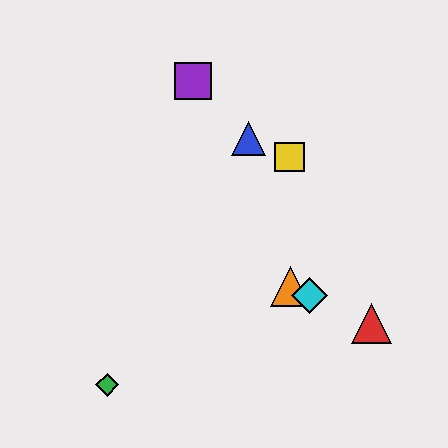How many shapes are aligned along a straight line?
3 shapes (the red triangle, the orange triangle, the cyan diamond) are aligned along a straight line.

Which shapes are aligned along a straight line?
The red triangle, the orange triangle, the cyan diamond are aligned along a straight line.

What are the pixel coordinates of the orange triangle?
The orange triangle is at (290, 287).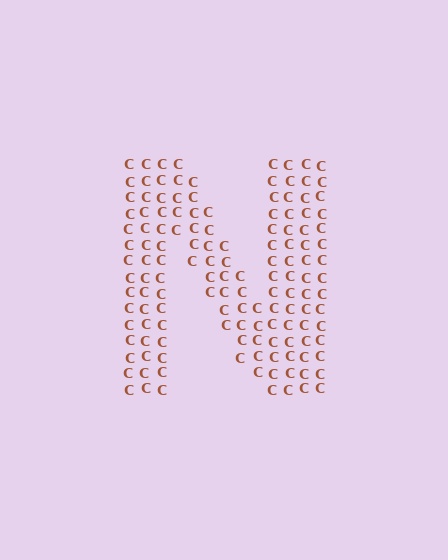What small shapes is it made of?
It is made of small letter C's.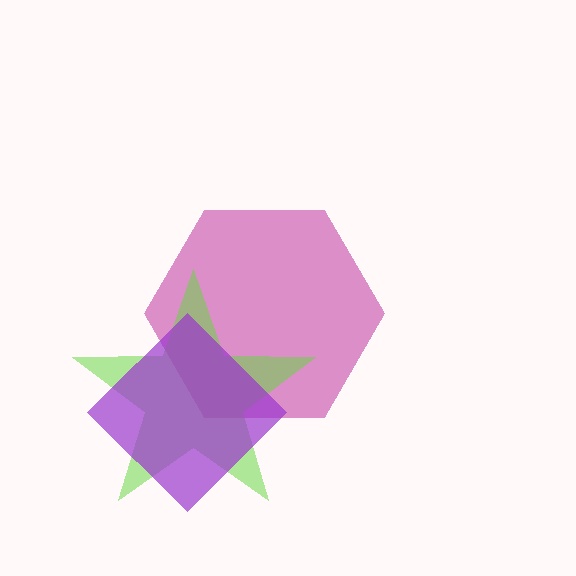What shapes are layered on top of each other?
The layered shapes are: a magenta hexagon, a lime star, a purple diamond.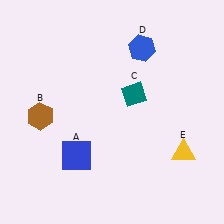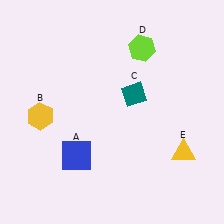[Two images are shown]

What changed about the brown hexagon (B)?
In Image 1, B is brown. In Image 2, it changed to yellow.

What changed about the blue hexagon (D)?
In Image 1, D is blue. In Image 2, it changed to lime.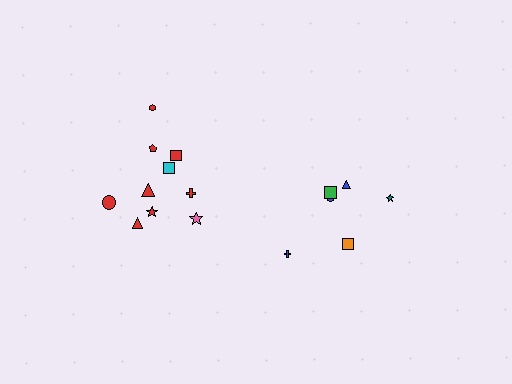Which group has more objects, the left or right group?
The left group.